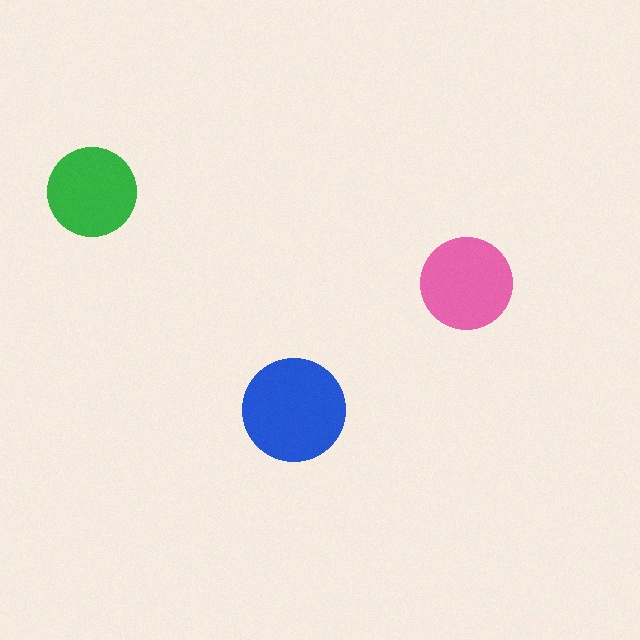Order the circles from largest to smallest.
the blue one, the pink one, the green one.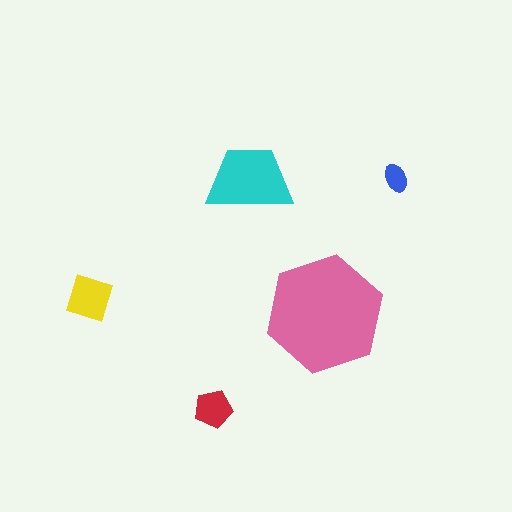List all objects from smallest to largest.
The blue ellipse, the red pentagon, the yellow diamond, the cyan trapezoid, the pink hexagon.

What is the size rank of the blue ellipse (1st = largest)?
5th.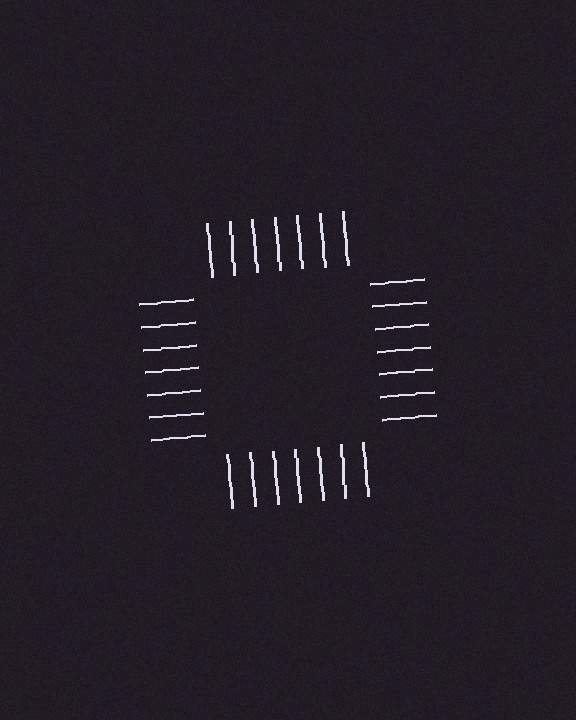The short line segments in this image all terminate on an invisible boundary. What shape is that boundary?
An illusory square — the line segments terminate on its edges but no continuous stroke is drawn.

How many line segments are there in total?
28 — 7 along each of the 4 edges.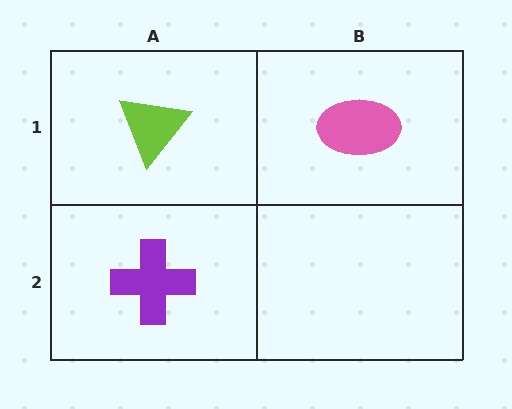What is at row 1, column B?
A pink ellipse.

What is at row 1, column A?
A lime triangle.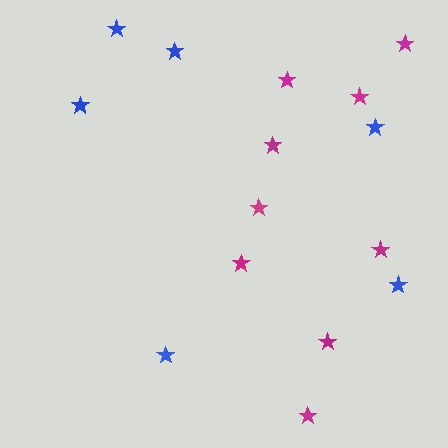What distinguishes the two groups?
There are 2 groups: one group of blue stars (6) and one group of magenta stars (9).